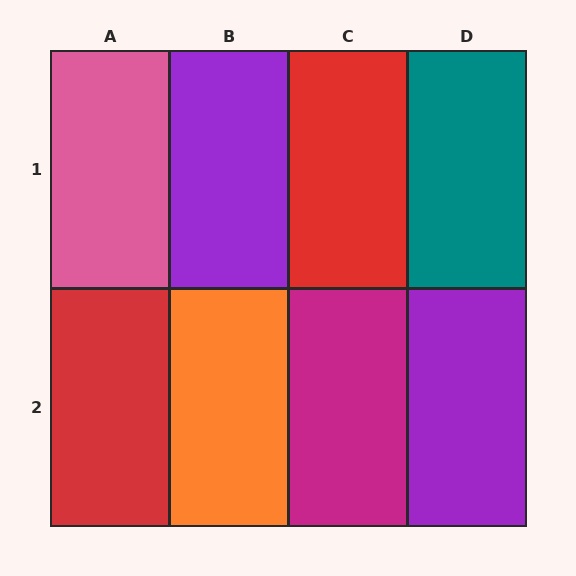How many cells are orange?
1 cell is orange.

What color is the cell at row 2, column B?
Orange.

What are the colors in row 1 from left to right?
Pink, purple, red, teal.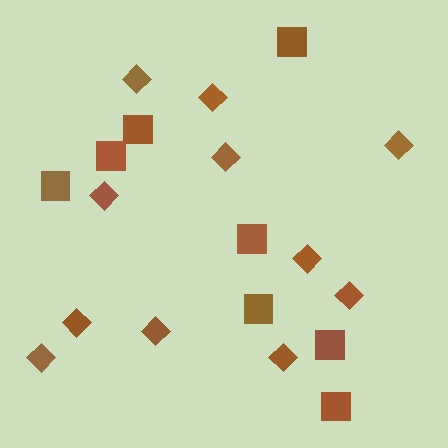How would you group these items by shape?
There are 2 groups: one group of diamonds (11) and one group of squares (8).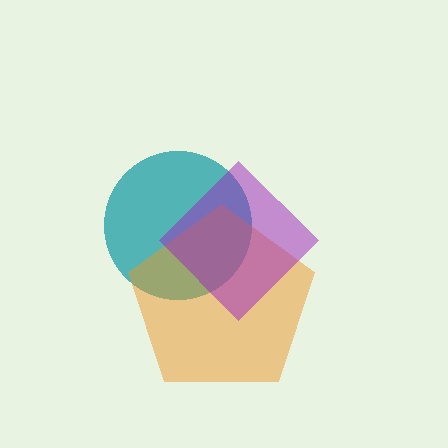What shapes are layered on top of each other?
The layered shapes are: a teal circle, an orange pentagon, a purple diamond.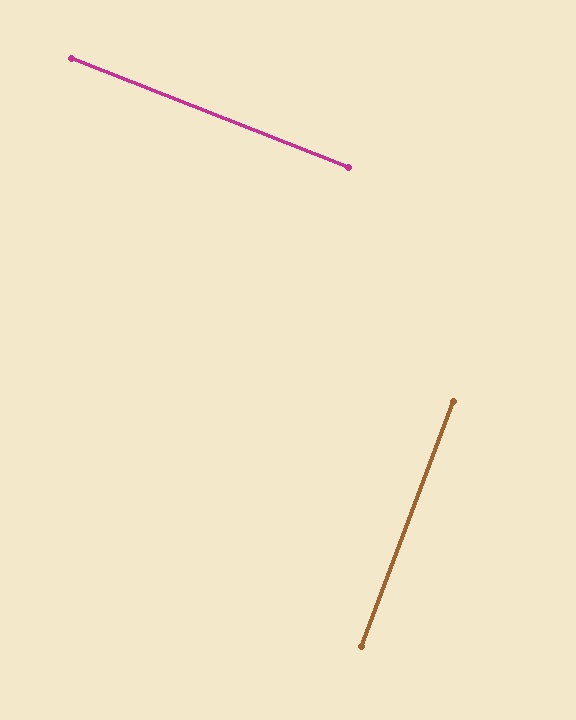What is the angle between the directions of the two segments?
Approximately 89 degrees.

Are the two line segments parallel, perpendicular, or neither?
Perpendicular — they meet at approximately 89°.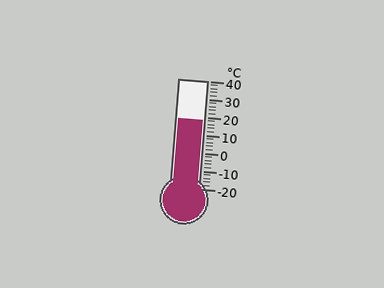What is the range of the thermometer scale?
The thermometer scale ranges from -20°C to 40°C.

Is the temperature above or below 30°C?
The temperature is below 30°C.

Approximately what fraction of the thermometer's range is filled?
The thermometer is filled to approximately 65% of its range.